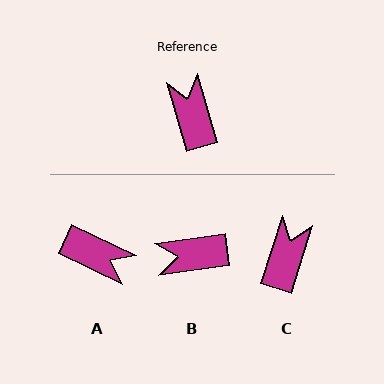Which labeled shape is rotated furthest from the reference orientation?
A, about 132 degrees away.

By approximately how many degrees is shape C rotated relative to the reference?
Approximately 34 degrees clockwise.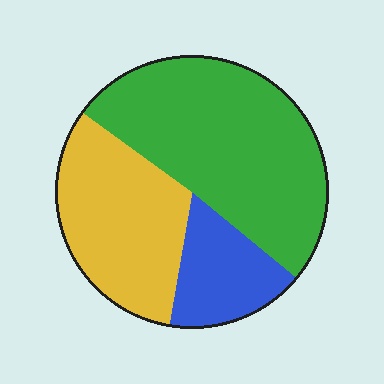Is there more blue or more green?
Green.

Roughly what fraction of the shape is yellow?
Yellow covers 32% of the shape.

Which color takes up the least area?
Blue, at roughly 15%.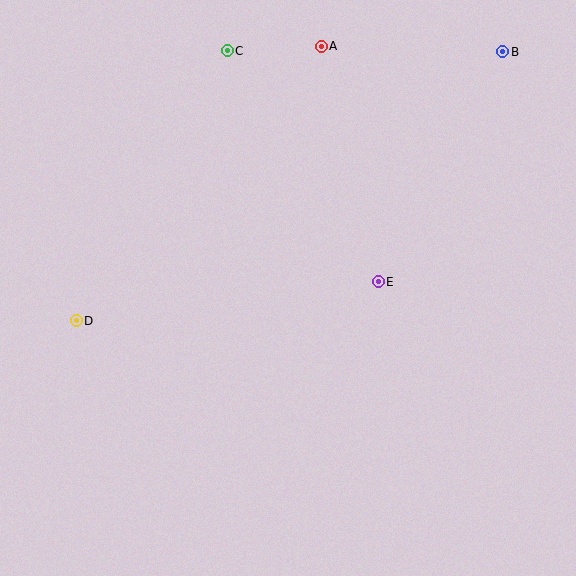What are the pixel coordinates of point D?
Point D is at (76, 321).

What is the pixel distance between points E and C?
The distance between E and C is 276 pixels.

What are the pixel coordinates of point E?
Point E is at (378, 282).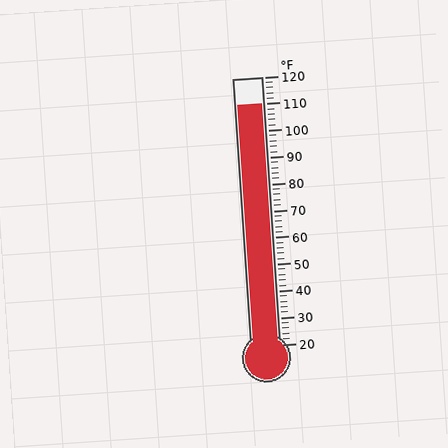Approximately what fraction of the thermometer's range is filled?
The thermometer is filled to approximately 90% of its range.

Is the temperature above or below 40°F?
The temperature is above 40°F.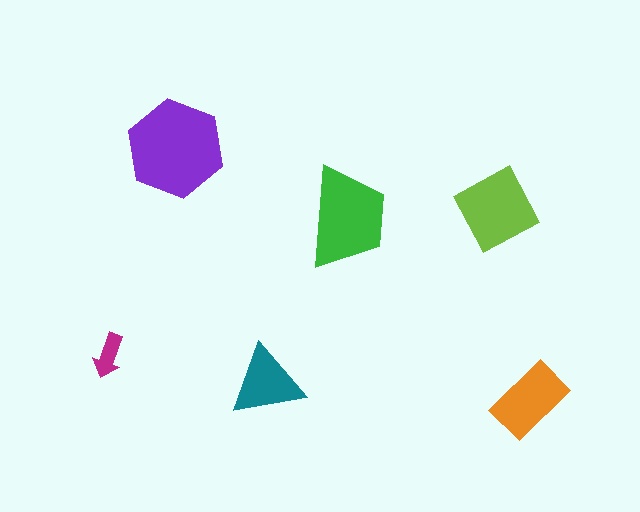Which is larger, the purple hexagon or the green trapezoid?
The purple hexagon.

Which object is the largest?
The purple hexagon.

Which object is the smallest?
The magenta arrow.